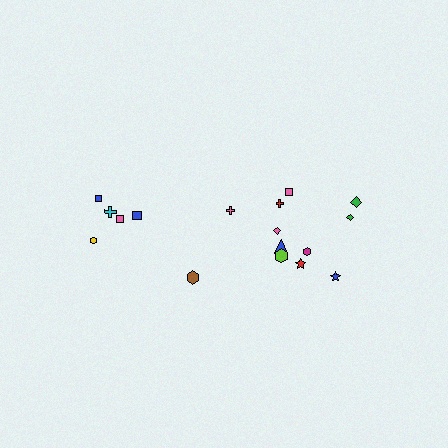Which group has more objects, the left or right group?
The right group.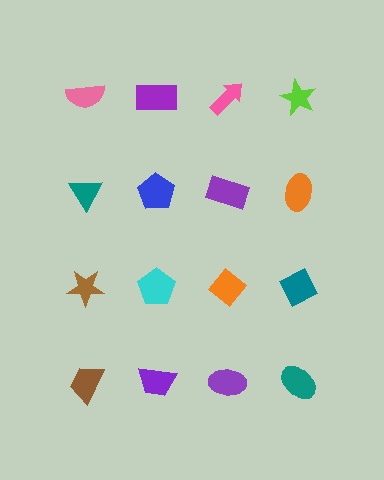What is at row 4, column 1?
A brown trapezoid.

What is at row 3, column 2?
A cyan pentagon.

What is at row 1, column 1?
A pink semicircle.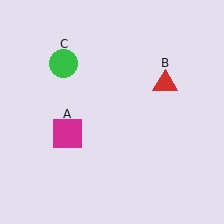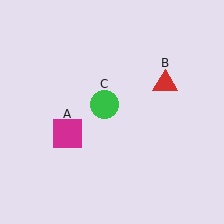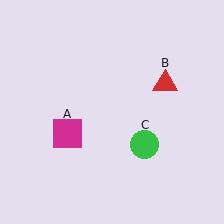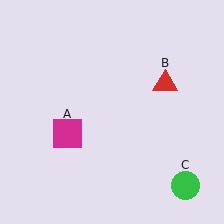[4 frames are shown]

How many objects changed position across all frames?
1 object changed position: green circle (object C).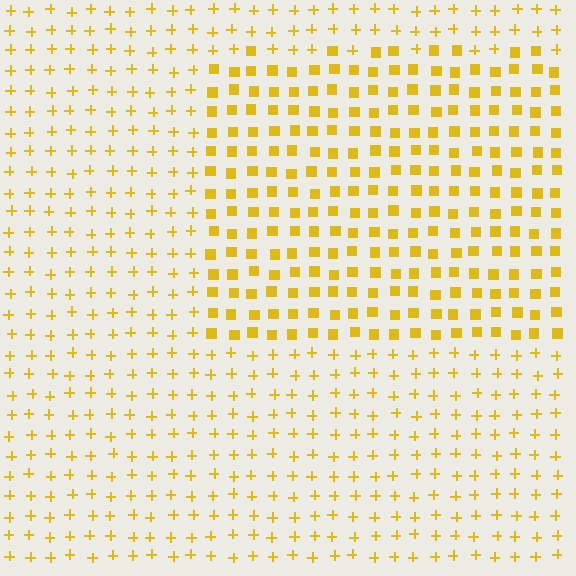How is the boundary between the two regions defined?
The boundary is defined by a change in element shape: squares inside vs. plus signs outside. All elements share the same color and spacing.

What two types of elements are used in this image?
The image uses squares inside the rectangle region and plus signs outside it.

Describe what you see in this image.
The image is filled with small yellow elements arranged in a uniform grid. A rectangle-shaped region contains squares, while the surrounding area contains plus signs. The boundary is defined purely by the change in element shape.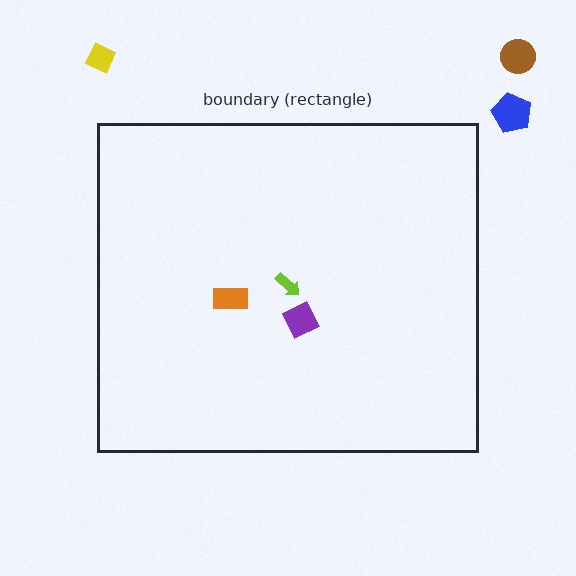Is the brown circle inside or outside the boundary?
Outside.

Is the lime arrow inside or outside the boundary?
Inside.